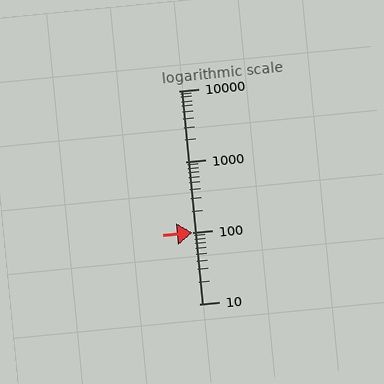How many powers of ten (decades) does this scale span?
The scale spans 3 decades, from 10 to 10000.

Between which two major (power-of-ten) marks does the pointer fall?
The pointer is between 100 and 1000.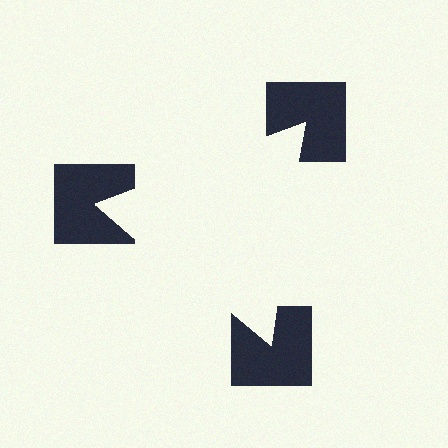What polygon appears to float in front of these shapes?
An illusory triangle — its edges are inferred from the aligned wedge cuts in the notched squares, not physically drawn.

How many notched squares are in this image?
There are 3 — one at each vertex of the illusory triangle.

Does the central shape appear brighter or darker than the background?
It typically appears slightly brighter than the background, even though no actual brightness change is drawn.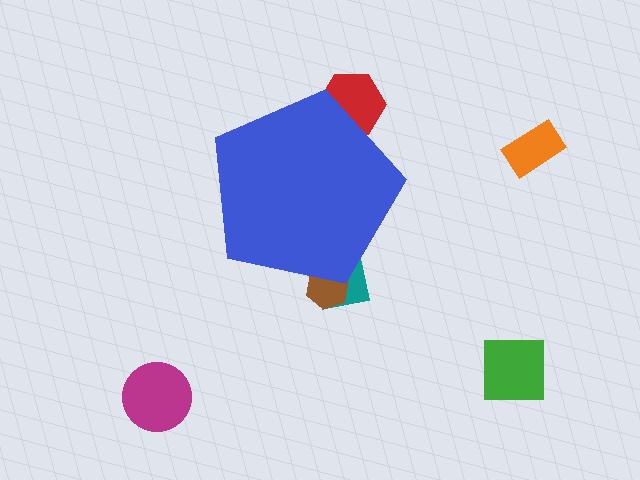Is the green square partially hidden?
No, the green square is fully visible.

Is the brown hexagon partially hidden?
Yes, the brown hexagon is partially hidden behind the blue pentagon.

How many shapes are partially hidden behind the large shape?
3 shapes are partially hidden.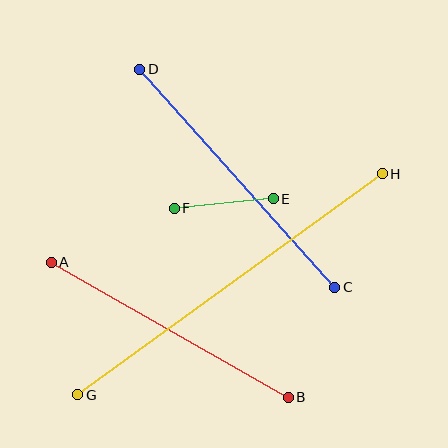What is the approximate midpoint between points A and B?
The midpoint is at approximately (170, 330) pixels.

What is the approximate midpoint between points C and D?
The midpoint is at approximately (237, 178) pixels.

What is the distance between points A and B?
The distance is approximately 273 pixels.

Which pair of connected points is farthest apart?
Points G and H are farthest apart.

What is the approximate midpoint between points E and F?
The midpoint is at approximately (224, 204) pixels.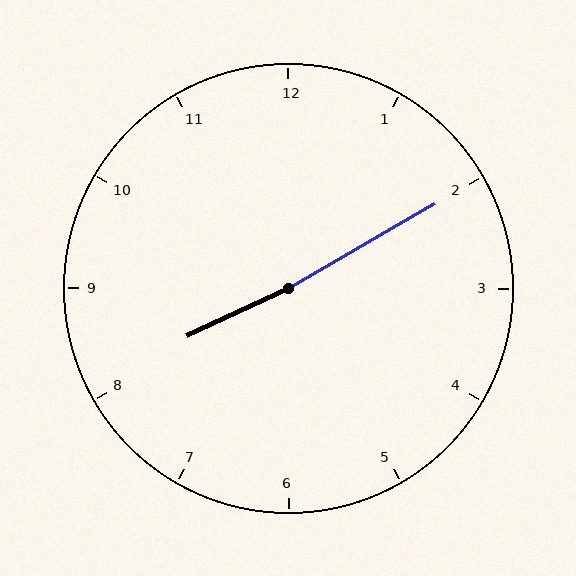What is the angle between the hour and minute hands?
Approximately 175 degrees.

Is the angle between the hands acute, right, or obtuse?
It is obtuse.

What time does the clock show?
8:10.